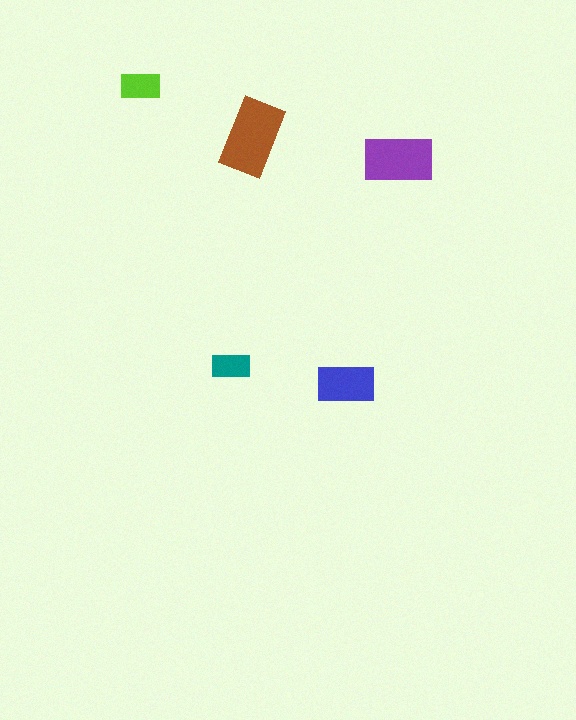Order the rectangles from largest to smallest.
the brown one, the purple one, the blue one, the lime one, the teal one.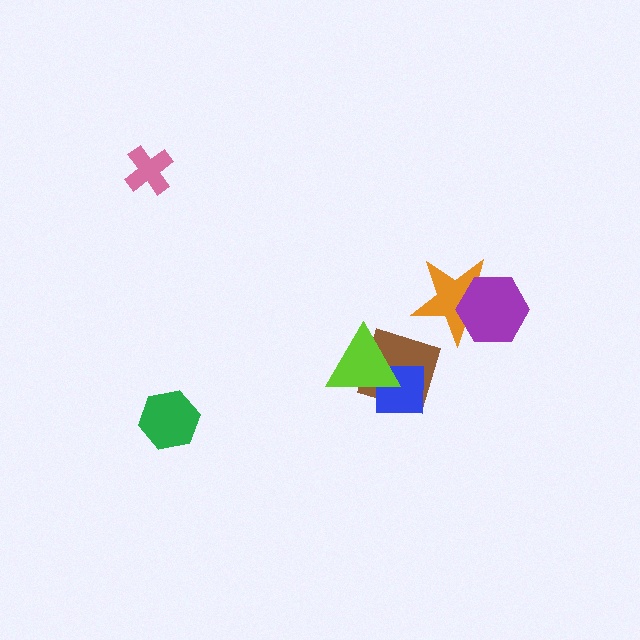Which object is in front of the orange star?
The purple hexagon is in front of the orange star.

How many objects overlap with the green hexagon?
0 objects overlap with the green hexagon.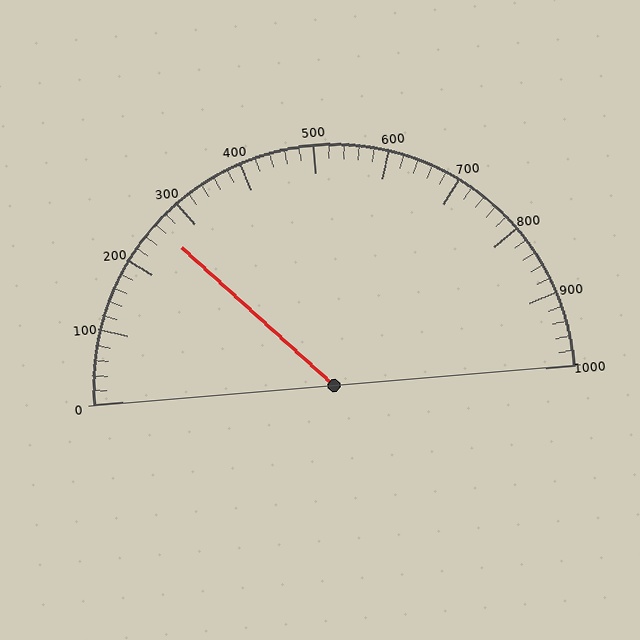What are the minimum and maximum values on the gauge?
The gauge ranges from 0 to 1000.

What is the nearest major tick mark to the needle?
The nearest major tick mark is 300.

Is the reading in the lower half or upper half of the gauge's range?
The reading is in the lower half of the range (0 to 1000).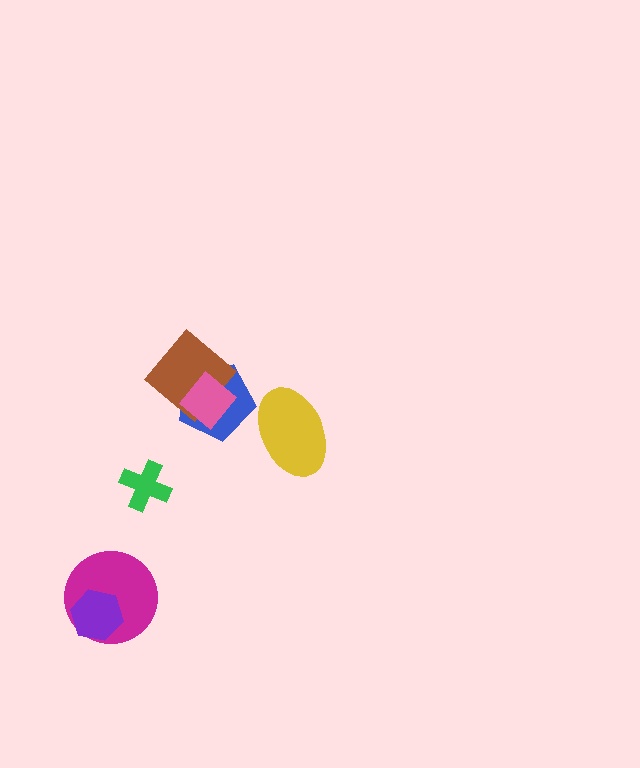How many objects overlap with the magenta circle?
1 object overlaps with the magenta circle.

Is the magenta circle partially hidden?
Yes, it is partially covered by another shape.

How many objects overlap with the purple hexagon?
1 object overlaps with the purple hexagon.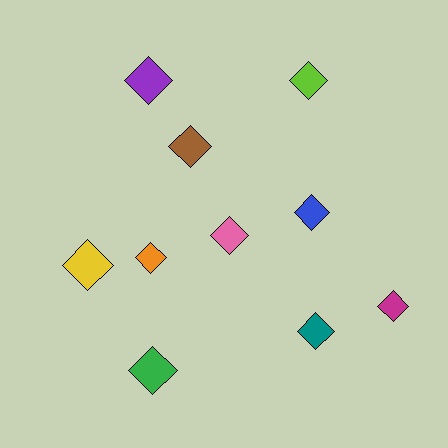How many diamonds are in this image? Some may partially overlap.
There are 10 diamonds.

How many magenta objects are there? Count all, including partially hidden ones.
There is 1 magenta object.